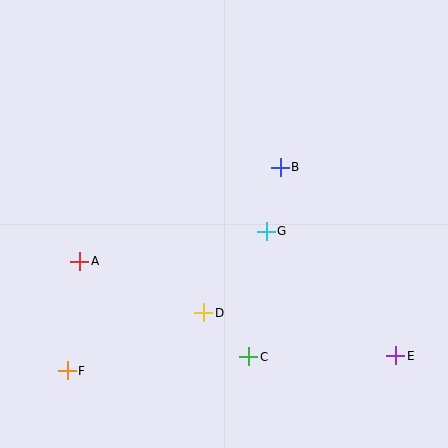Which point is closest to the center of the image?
Point G at (266, 231) is closest to the center.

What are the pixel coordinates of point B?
Point B is at (280, 167).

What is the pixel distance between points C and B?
The distance between C and B is 192 pixels.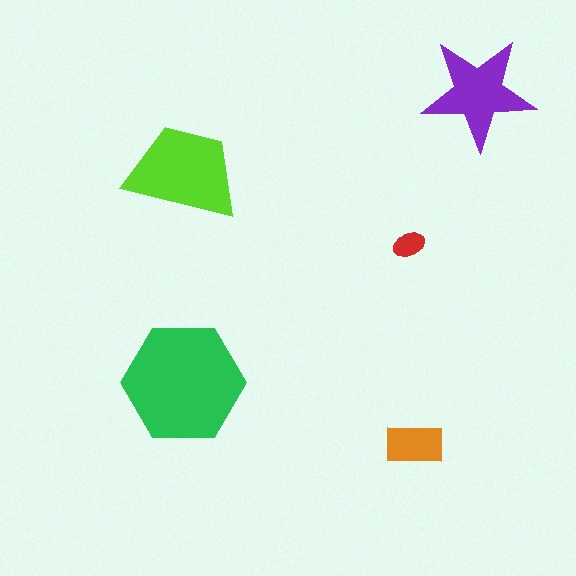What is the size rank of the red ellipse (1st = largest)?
5th.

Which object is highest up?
The purple star is topmost.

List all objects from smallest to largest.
The red ellipse, the orange rectangle, the purple star, the lime trapezoid, the green hexagon.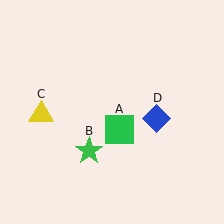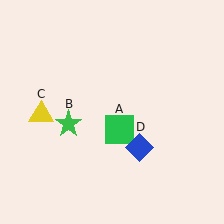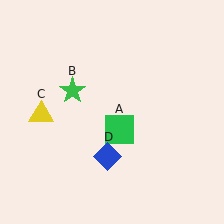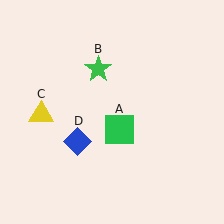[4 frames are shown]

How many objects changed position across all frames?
2 objects changed position: green star (object B), blue diamond (object D).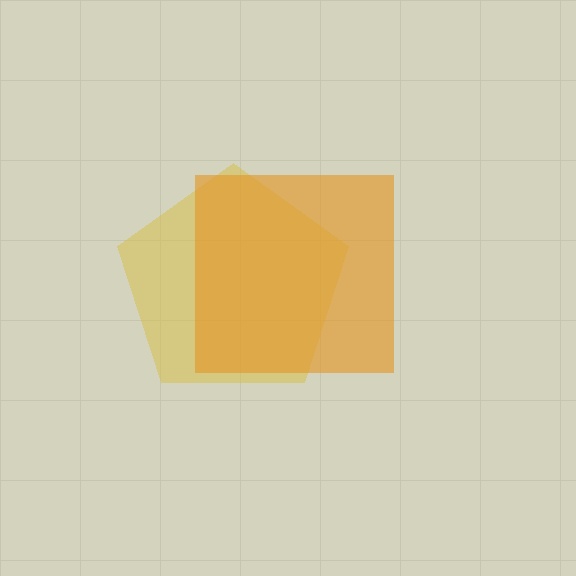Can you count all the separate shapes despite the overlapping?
Yes, there are 2 separate shapes.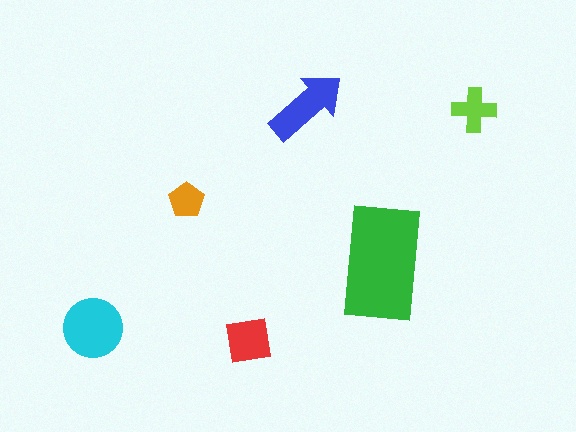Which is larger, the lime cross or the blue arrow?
The blue arrow.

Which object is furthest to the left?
The cyan circle is leftmost.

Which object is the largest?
The green rectangle.